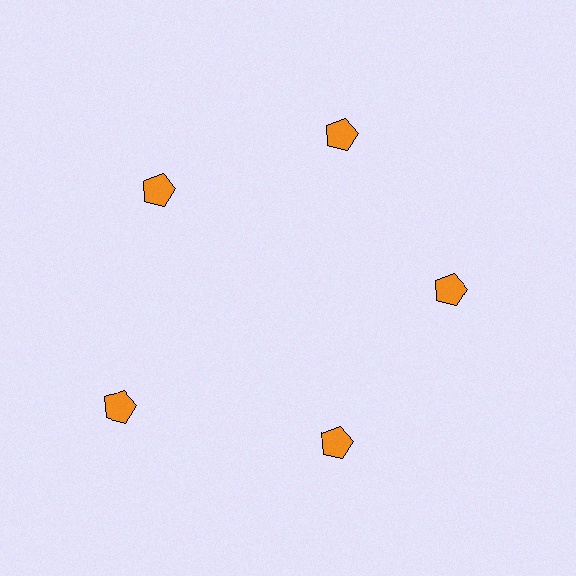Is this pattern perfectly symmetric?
No. The 5 orange pentagons are arranged in a ring, but one element near the 8 o'clock position is pushed outward from the center, breaking the 5-fold rotational symmetry.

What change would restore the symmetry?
The symmetry would be restored by moving it inward, back onto the ring so that all 5 pentagons sit at equal angles and equal distance from the center.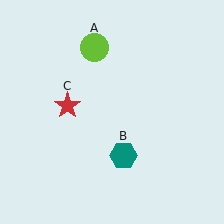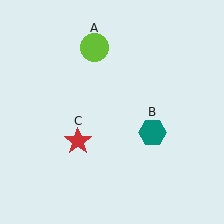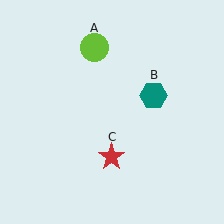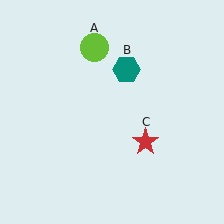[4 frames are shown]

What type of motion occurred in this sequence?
The teal hexagon (object B), red star (object C) rotated counterclockwise around the center of the scene.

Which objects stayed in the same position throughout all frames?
Lime circle (object A) remained stationary.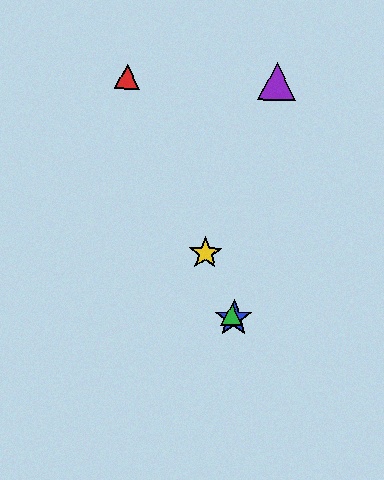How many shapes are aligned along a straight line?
4 shapes (the red triangle, the blue star, the green triangle, the yellow star) are aligned along a straight line.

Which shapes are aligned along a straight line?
The red triangle, the blue star, the green triangle, the yellow star are aligned along a straight line.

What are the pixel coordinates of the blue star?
The blue star is at (234, 318).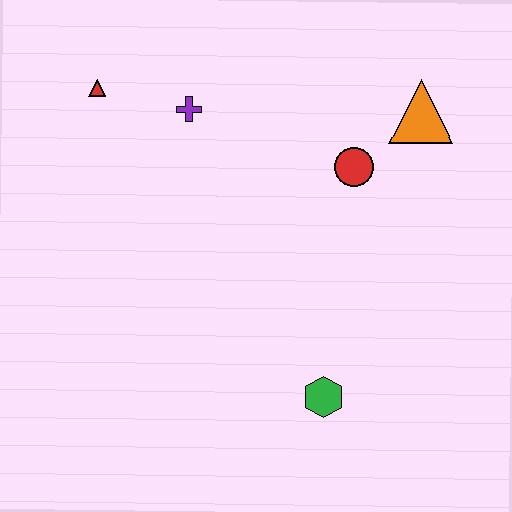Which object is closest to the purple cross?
The red triangle is closest to the purple cross.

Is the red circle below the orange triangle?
Yes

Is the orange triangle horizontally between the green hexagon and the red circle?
No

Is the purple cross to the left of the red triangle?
No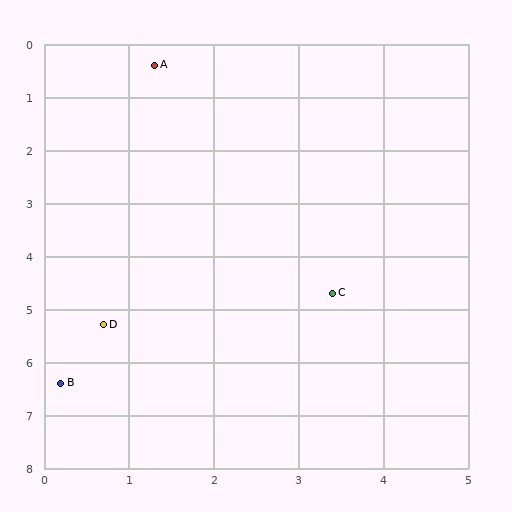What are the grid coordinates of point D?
Point D is at approximately (0.7, 5.3).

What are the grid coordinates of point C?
Point C is at approximately (3.4, 4.7).